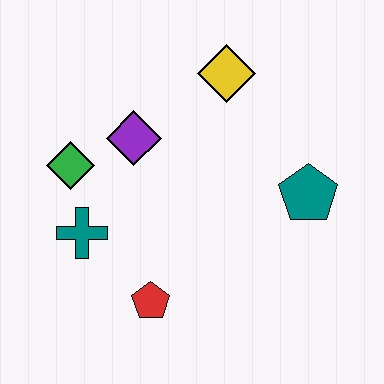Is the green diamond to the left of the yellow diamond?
Yes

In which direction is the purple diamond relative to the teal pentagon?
The purple diamond is to the left of the teal pentagon.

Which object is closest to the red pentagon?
The teal cross is closest to the red pentagon.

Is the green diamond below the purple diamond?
Yes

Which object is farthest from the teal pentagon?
The green diamond is farthest from the teal pentagon.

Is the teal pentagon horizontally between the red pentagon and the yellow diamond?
No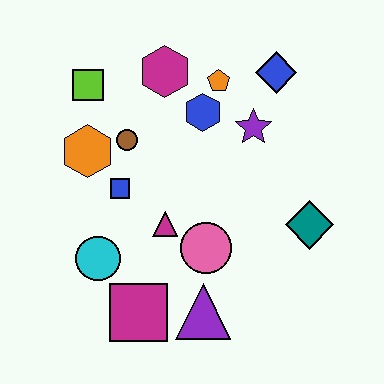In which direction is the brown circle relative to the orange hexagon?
The brown circle is to the right of the orange hexagon.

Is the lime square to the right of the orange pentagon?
No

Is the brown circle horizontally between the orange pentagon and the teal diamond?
No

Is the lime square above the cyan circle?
Yes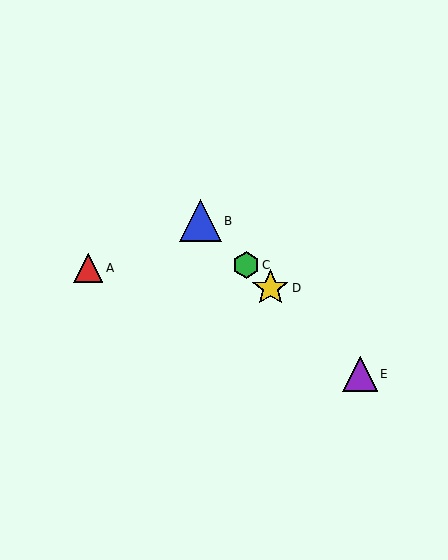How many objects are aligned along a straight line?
4 objects (B, C, D, E) are aligned along a straight line.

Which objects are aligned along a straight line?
Objects B, C, D, E are aligned along a straight line.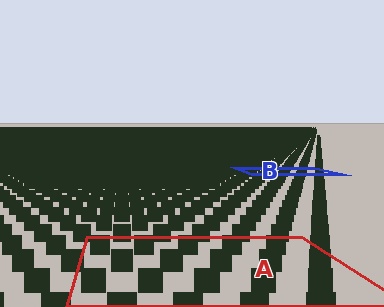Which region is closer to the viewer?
Region A is closer. The texture elements there are larger and more spread out.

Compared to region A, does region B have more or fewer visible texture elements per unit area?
Region B has more texture elements per unit area — they are packed more densely because it is farther away.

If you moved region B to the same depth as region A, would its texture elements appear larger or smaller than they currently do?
They would appear larger. At a closer depth, the same texture elements are projected at a bigger on-screen size.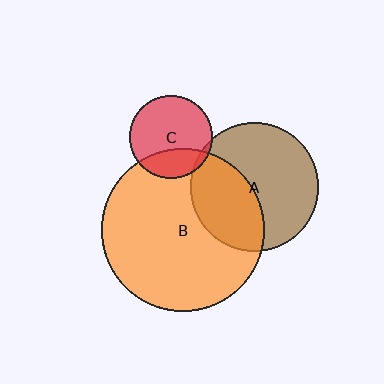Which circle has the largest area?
Circle B (orange).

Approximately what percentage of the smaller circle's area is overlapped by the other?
Approximately 40%.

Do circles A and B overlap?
Yes.